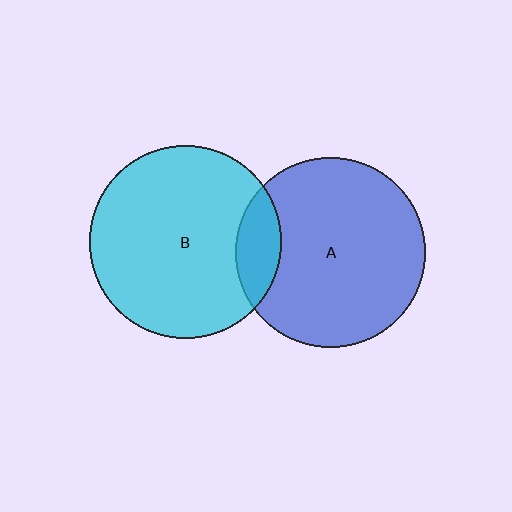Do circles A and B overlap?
Yes.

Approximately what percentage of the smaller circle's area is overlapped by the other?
Approximately 15%.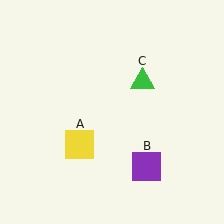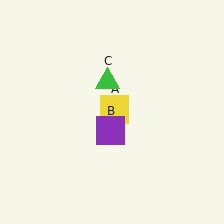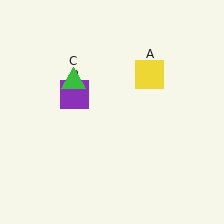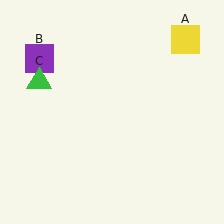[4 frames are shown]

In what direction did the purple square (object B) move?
The purple square (object B) moved up and to the left.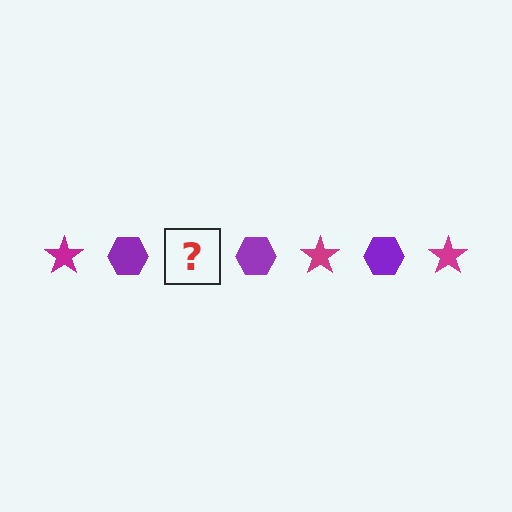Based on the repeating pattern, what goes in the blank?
The blank should be a magenta star.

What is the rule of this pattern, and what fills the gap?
The rule is that the pattern alternates between magenta star and purple hexagon. The gap should be filled with a magenta star.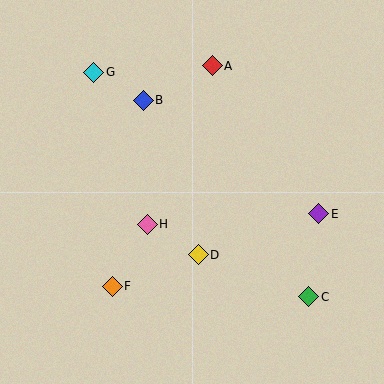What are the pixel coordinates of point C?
Point C is at (309, 297).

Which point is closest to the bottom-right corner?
Point C is closest to the bottom-right corner.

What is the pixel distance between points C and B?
The distance between C and B is 257 pixels.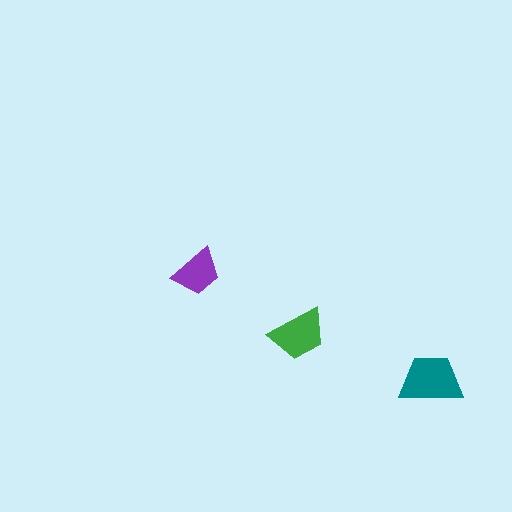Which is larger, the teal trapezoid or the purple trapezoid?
The teal one.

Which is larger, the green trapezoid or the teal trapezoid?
The teal one.